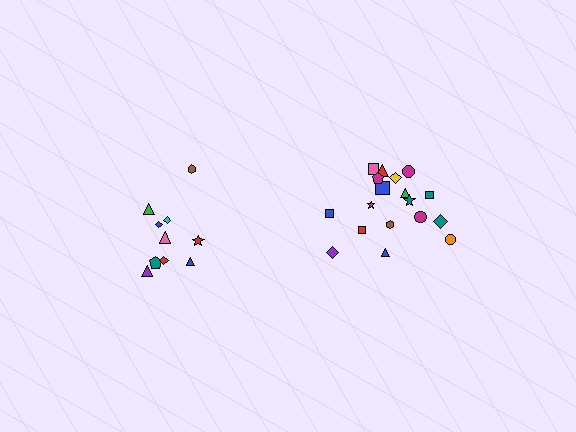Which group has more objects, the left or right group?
The right group.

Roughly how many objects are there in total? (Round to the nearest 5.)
Roughly 30 objects in total.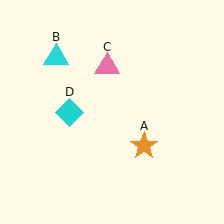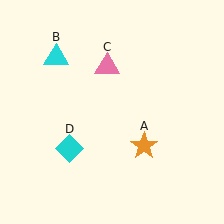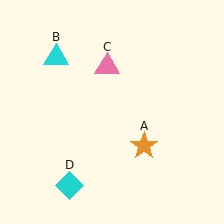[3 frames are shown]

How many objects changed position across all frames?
1 object changed position: cyan diamond (object D).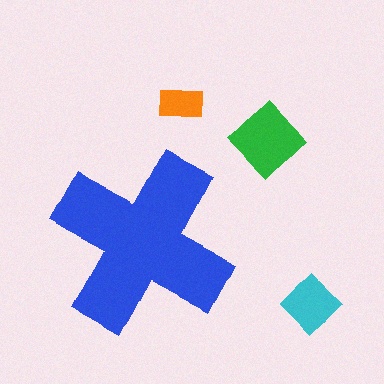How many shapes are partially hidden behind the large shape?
0 shapes are partially hidden.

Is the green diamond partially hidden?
No, the green diamond is fully visible.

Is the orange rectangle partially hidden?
No, the orange rectangle is fully visible.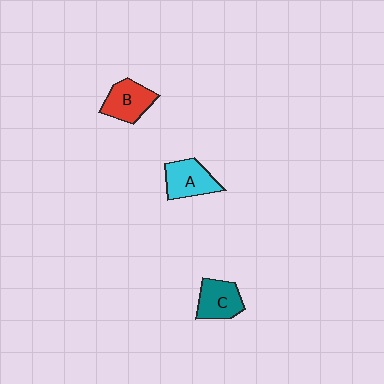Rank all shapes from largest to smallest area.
From largest to smallest: A (cyan), B (red), C (teal).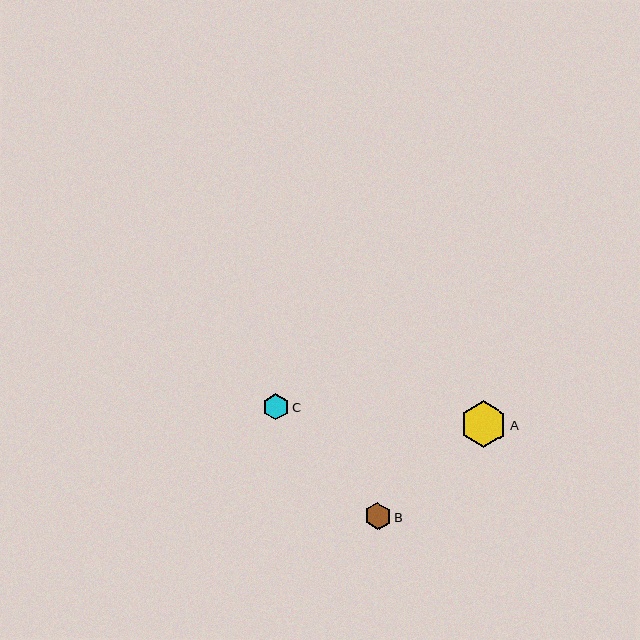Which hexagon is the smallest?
Hexagon C is the smallest with a size of approximately 26 pixels.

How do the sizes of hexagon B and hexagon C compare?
Hexagon B and hexagon C are approximately the same size.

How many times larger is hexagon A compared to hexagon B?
Hexagon A is approximately 1.7 times the size of hexagon B.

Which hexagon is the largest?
Hexagon A is the largest with a size of approximately 47 pixels.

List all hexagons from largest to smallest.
From largest to smallest: A, B, C.